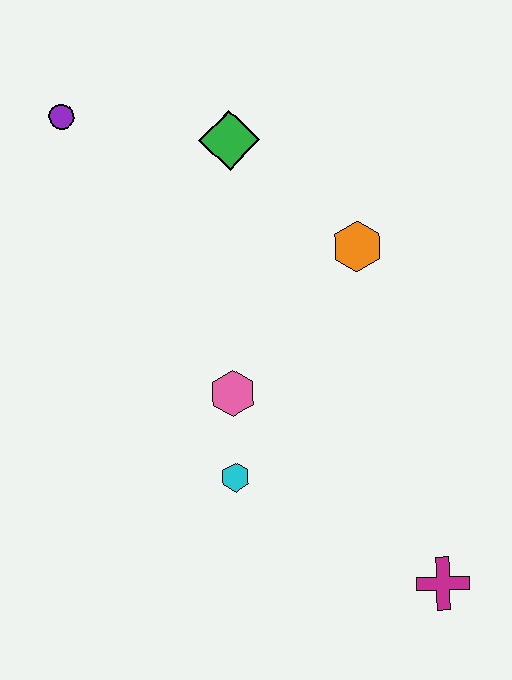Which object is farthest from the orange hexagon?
The magenta cross is farthest from the orange hexagon.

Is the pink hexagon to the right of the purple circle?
Yes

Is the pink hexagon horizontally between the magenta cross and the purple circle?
Yes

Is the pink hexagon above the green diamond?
No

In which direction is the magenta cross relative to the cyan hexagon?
The magenta cross is to the right of the cyan hexagon.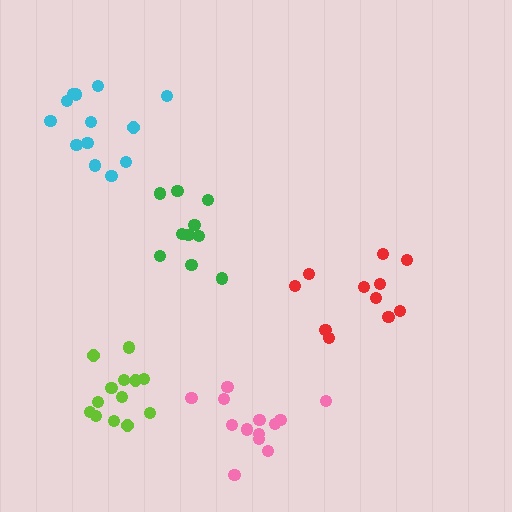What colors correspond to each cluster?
The clusters are colored: red, cyan, pink, lime, green.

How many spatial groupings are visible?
There are 5 spatial groupings.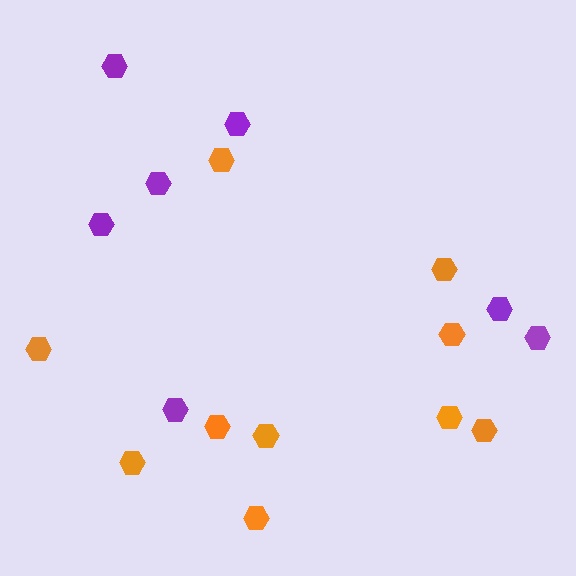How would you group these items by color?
There are 2 groups: one group of purple hexagons (7) and one group of orange hexagons (10).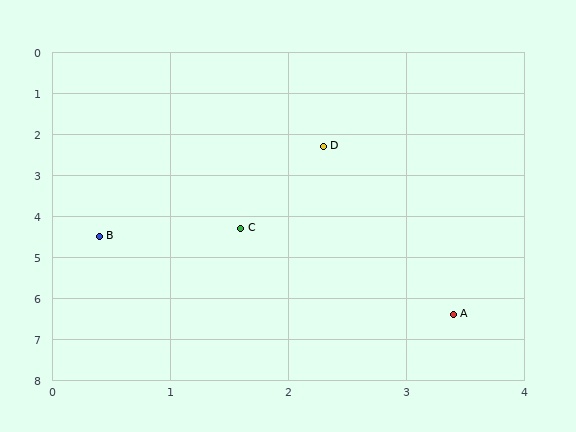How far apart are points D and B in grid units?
Points D and B are about 2.9 grid units apart.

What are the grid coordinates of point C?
Point C is at approximately (1.6, 4.3).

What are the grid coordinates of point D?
Point D is at approximately (2.3, 2.3).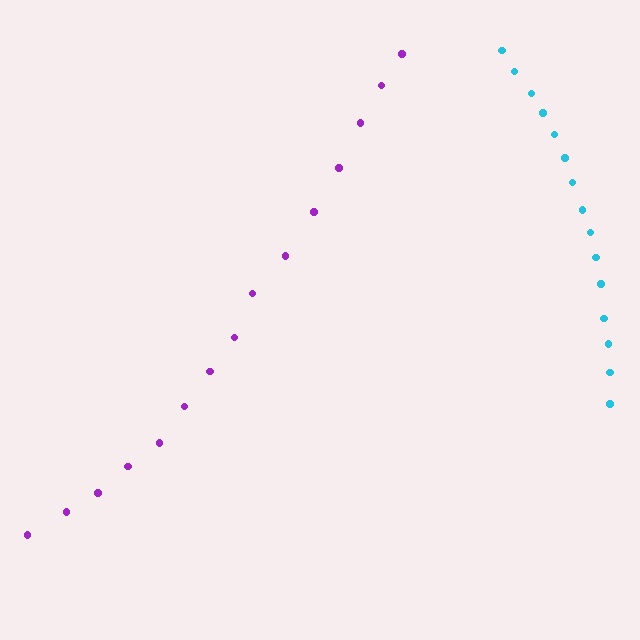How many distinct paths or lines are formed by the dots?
There are 2 distinct paths.